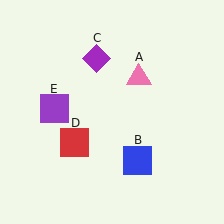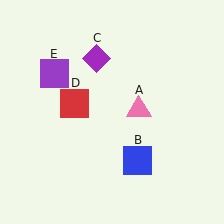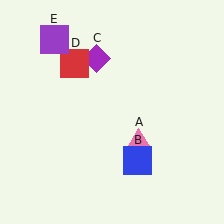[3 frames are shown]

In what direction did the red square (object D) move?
The red square (object D) moved up.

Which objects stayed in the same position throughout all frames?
Blue square (object B) and purple diamond (object C) remained stationary.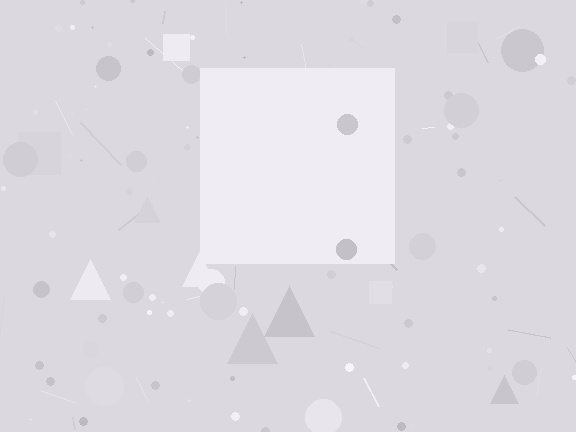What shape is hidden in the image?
A square is hidden in the image.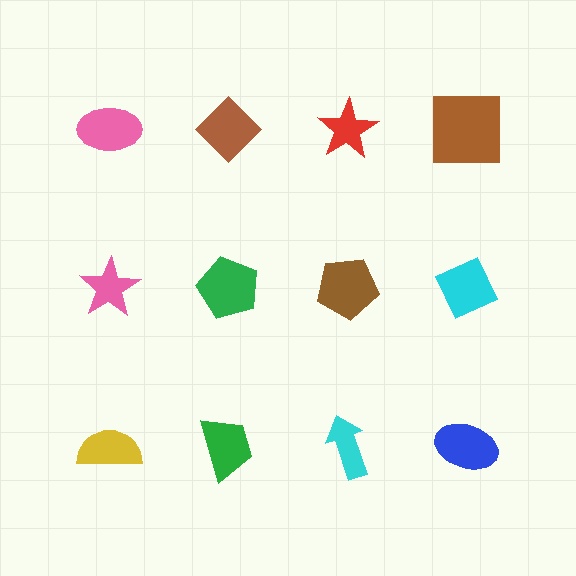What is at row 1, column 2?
A brown diamond.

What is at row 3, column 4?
A blue ellipse.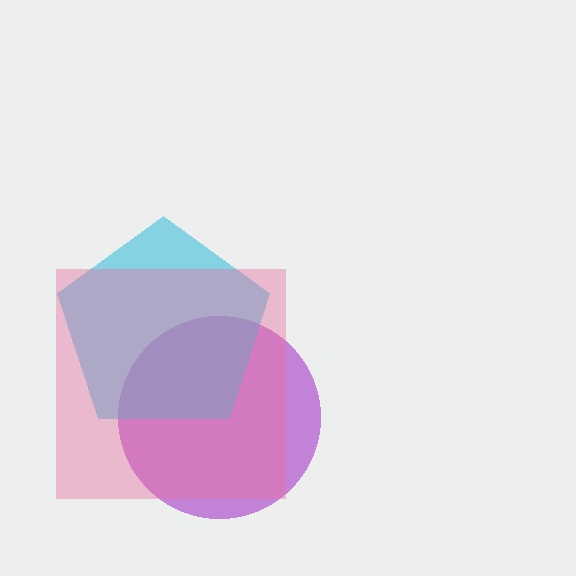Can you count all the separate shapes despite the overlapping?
Yes, there are 3 separate shapes.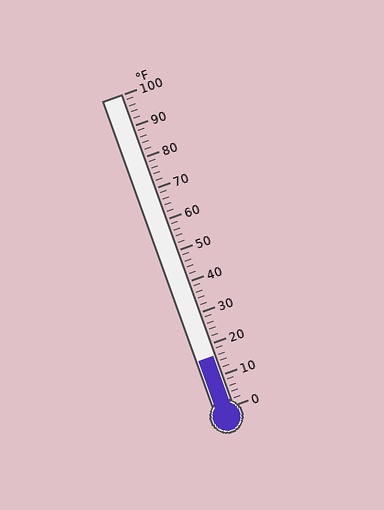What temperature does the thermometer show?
The thermometer shows approximately 16°F.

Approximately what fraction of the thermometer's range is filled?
The thermometer is filled to approximately 15% of its range.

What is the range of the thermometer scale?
The thermometer scale ranges from 0°F to 100°F.